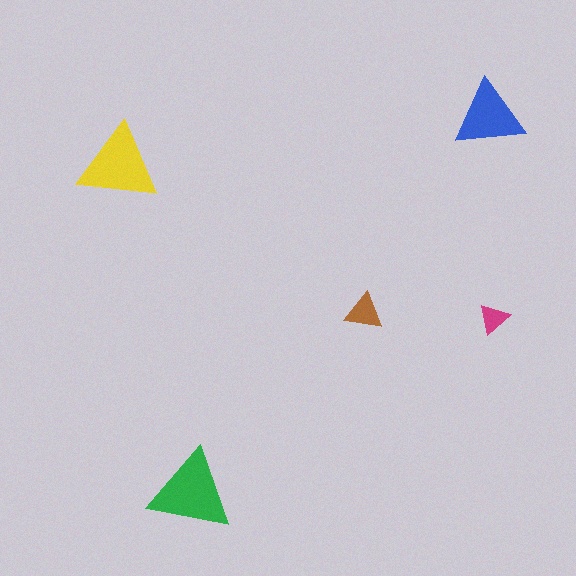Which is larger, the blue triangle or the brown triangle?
The blue one.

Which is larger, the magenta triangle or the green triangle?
The green one.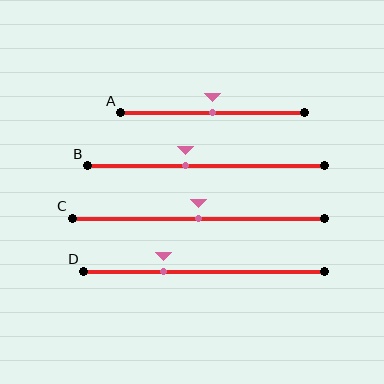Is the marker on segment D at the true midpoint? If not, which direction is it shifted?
No, the marker on segment D is shifted to the left by about 17% of the segment length.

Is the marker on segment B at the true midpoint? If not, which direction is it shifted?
No, the marker on segment B is shifted to the left by about 8% of the segment length.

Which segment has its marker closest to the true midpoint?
Segment A has its marker closest to the true midpoint.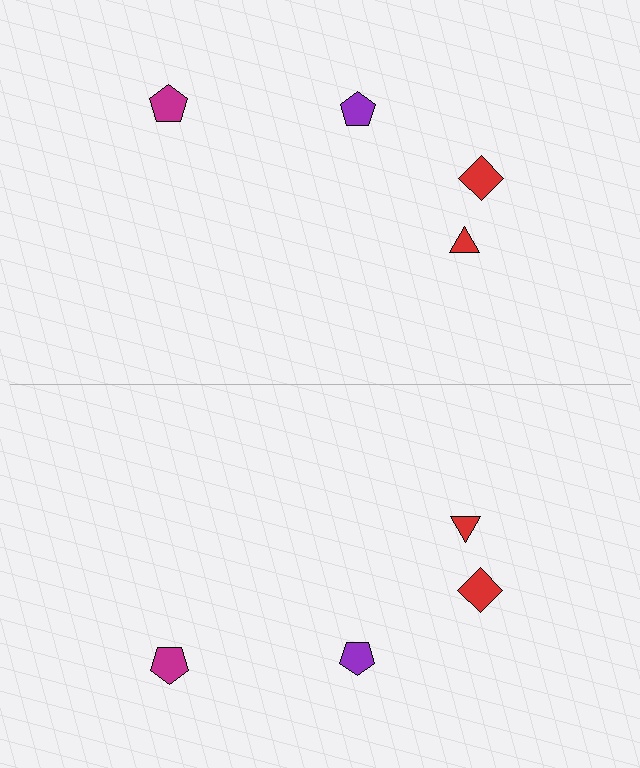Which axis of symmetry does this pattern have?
The pattern has a horizontal axis of symmetry running through the center of the image.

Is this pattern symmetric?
Yes, this pattern has bilateral (reflection) symmetry.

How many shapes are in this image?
There are 8 shapes in this image.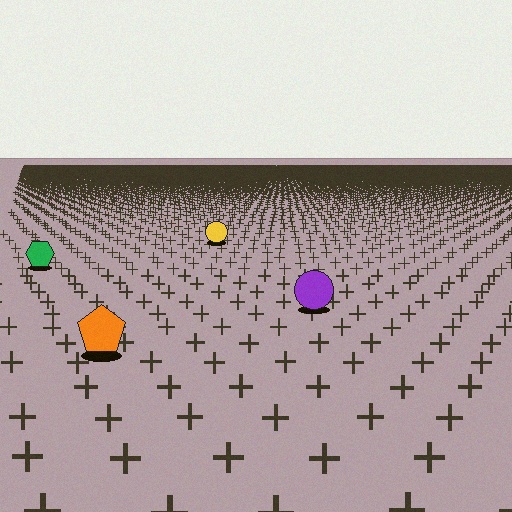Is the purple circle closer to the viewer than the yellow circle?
Yes. The purple circle is closer — you can tell from the texture gradient: the ground texture is coarser near it.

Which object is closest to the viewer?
The orange pentagon is closest. The texture marks near it are larger and more spread out.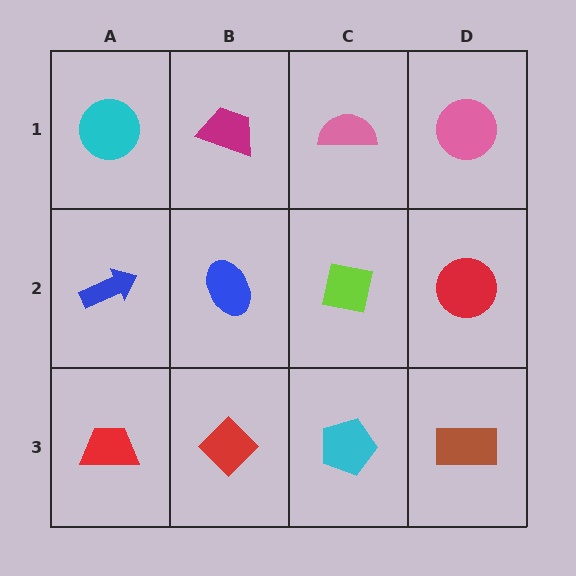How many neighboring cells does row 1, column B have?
3.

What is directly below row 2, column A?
A red trapezoid.